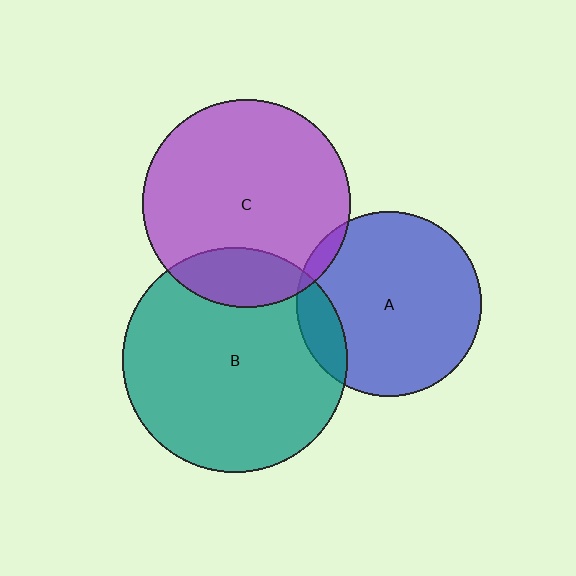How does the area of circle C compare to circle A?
Approximately 1.3 times.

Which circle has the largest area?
Circle B (teal).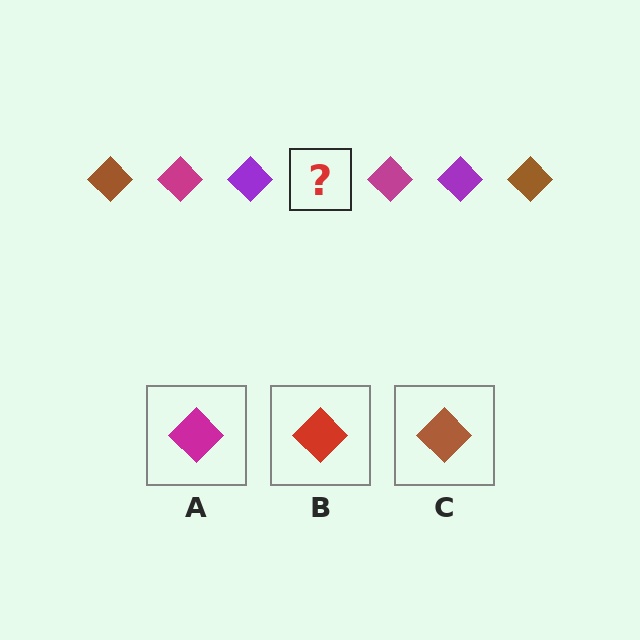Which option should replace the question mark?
Option C.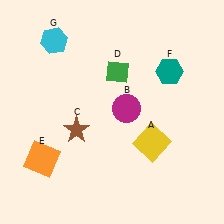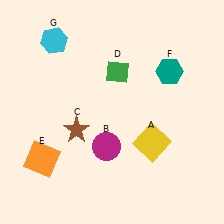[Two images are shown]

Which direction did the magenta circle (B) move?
The magenta circle (B) moved down.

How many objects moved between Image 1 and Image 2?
1 object moved between the two images.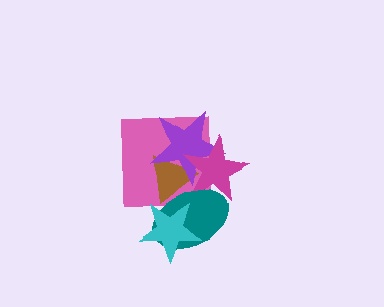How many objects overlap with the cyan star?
2 objects overlap with the cyan star.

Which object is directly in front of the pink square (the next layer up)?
The brown triangle is directly in front of the pink square.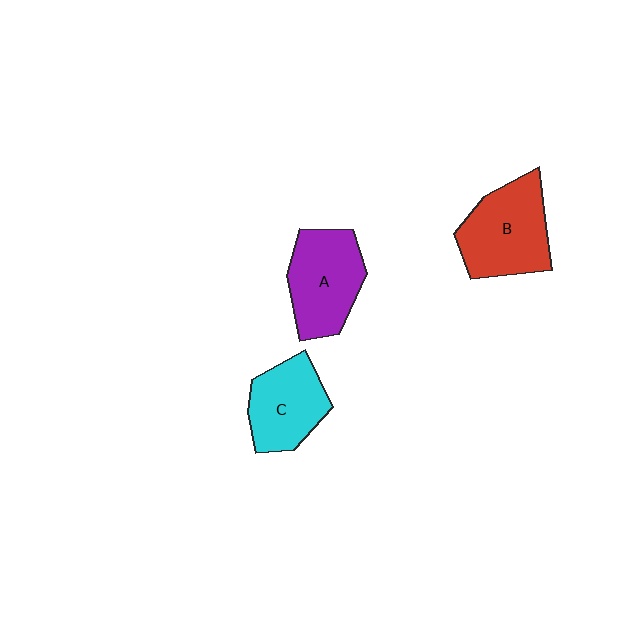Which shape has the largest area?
Shape B (red).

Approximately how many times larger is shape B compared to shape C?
Approximately 1.2 times.